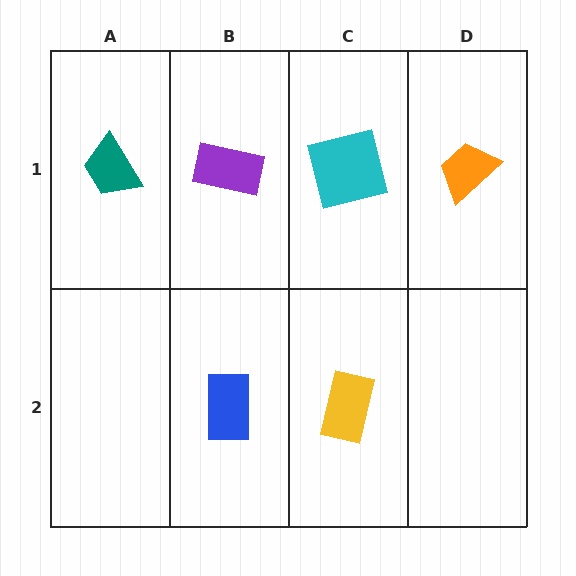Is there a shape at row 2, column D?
No, that cell is empty.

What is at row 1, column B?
A purple rectangle.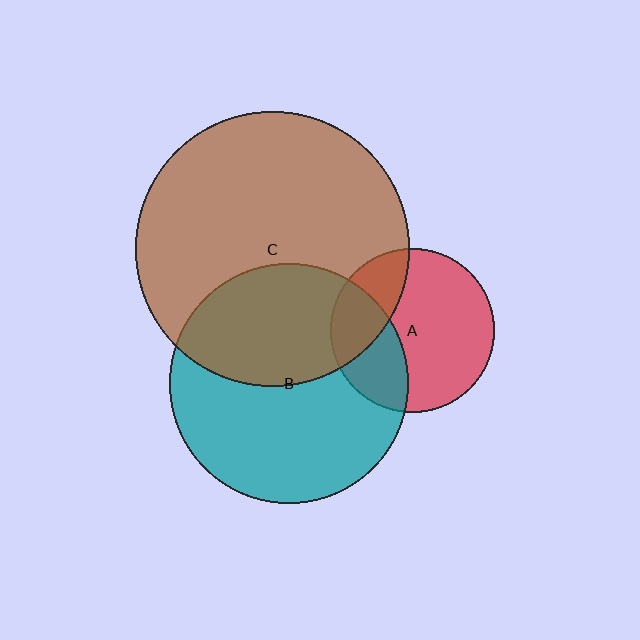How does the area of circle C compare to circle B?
Approximately 1.3 times.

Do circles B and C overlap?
Yes.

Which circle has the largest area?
Circle C (brown).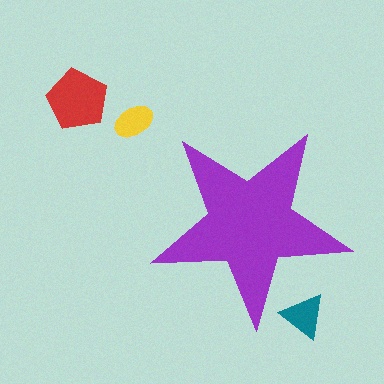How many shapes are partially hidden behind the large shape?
1 shape is partially hidden.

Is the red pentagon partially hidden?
No, the red pentagon is fully visible.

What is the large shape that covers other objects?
A purple star.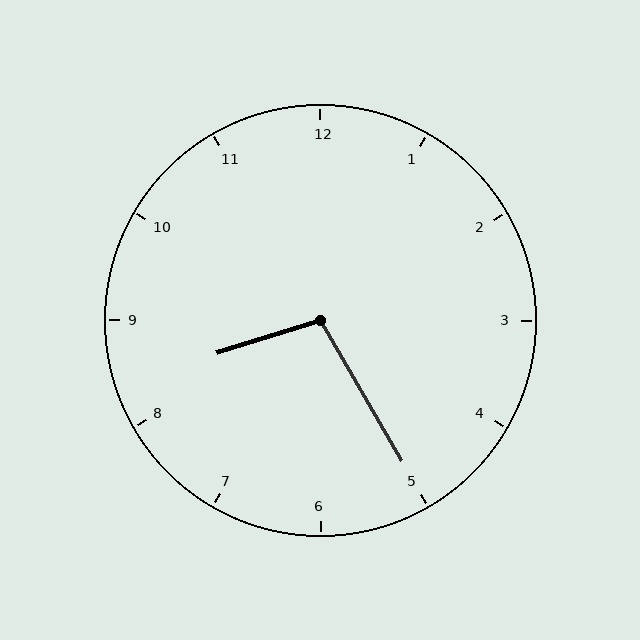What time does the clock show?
8:25.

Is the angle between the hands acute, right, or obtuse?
It is obtuse.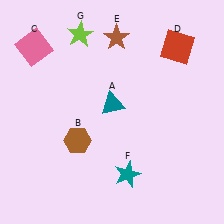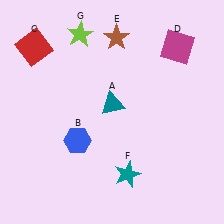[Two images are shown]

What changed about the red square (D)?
In Image 1, D is red. In Image 2, it changed to magenta.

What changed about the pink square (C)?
In Image 1, C is pink. In Image 2, it changed to red.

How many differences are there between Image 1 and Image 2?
There are 3 differences between the two images.